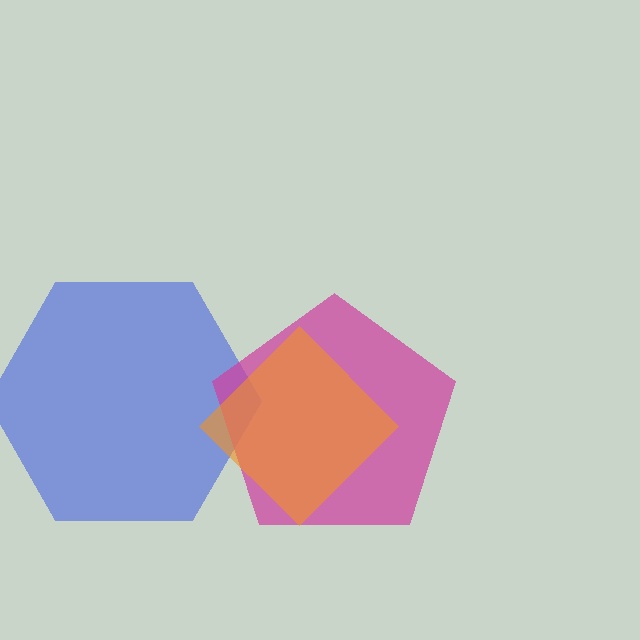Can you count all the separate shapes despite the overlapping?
Yes, there are 3 separate shapes.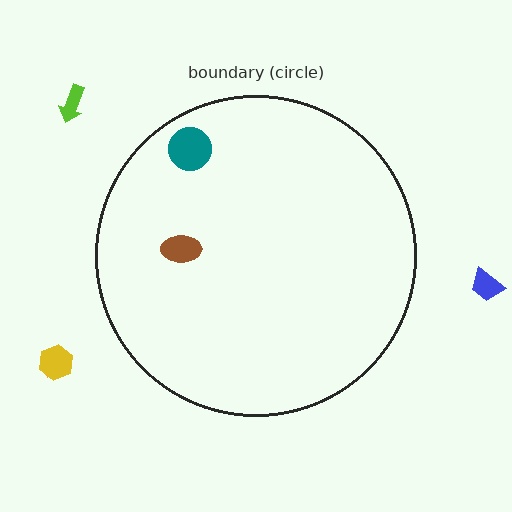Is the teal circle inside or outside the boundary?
Inside.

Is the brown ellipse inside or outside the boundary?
Inside.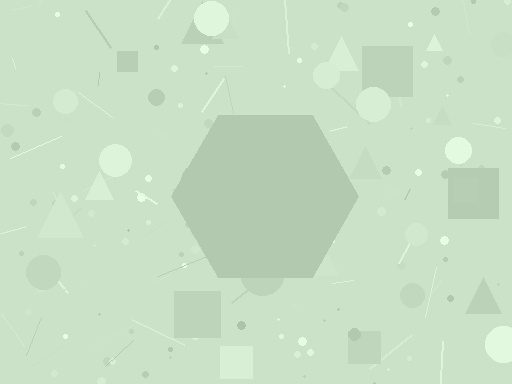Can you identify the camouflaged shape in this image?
The camouflaged shape is a hexagon.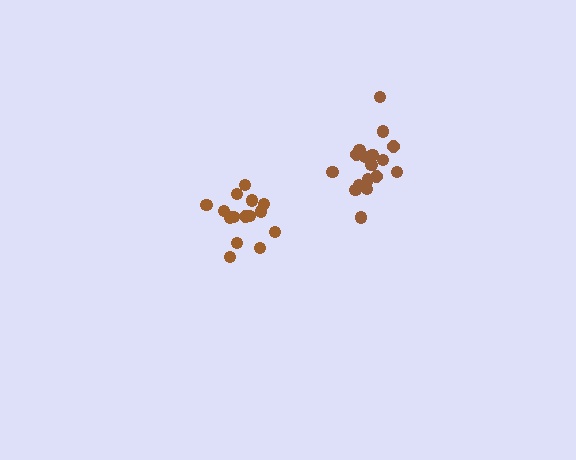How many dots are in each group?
Group 1: 17 dots, Group 2: 15 dots (32 total).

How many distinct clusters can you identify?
There are 2 distinct clusters.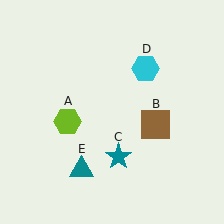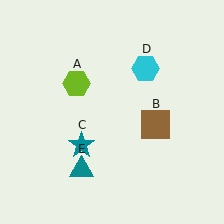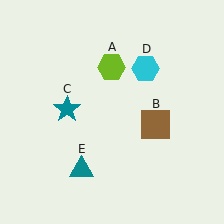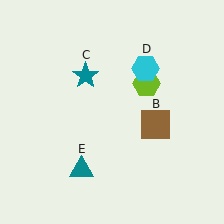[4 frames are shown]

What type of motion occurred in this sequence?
The lime hexagon (object A), teal star (object C) rotated clockwise around the center of the scene.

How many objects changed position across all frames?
2 objects changed position: lime hexagon (object A), teal star (object C).